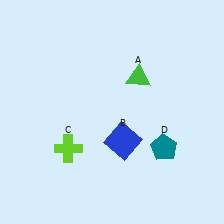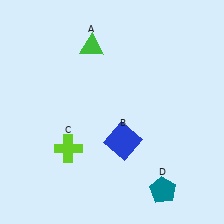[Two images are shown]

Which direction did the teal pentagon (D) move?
The teal pentagon (D) moved down.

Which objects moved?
The objects that moved are: the green triangle (A), the teal pentagon (D).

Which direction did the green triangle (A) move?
The green triangle (A) moved left.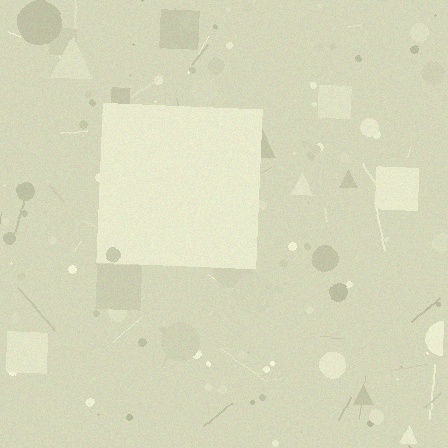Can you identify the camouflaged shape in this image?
The camouflaged shape is a square.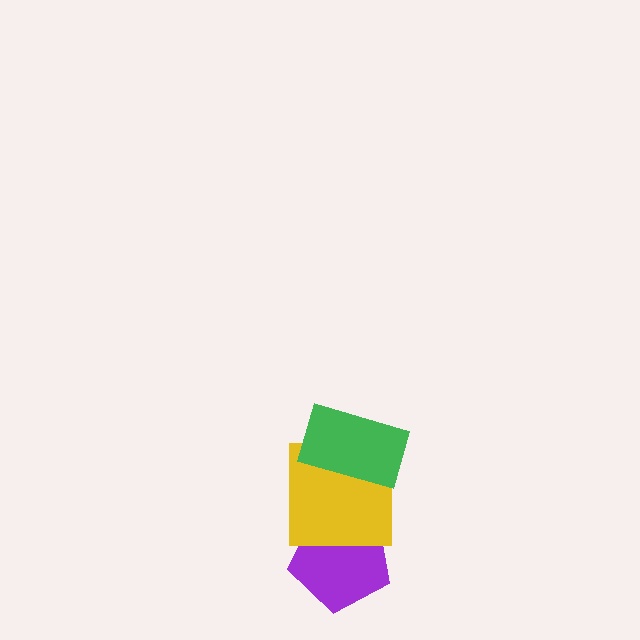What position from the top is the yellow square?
The yellow square is 2nd from the top.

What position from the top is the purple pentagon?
The purple pentagon is 3rd from the top.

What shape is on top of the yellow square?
The green rectangle is on top of the yellow square.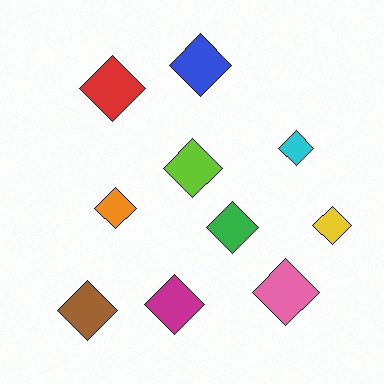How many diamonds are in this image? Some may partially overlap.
There are 10 diamonds.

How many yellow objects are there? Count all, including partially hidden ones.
There is 1 yellow object.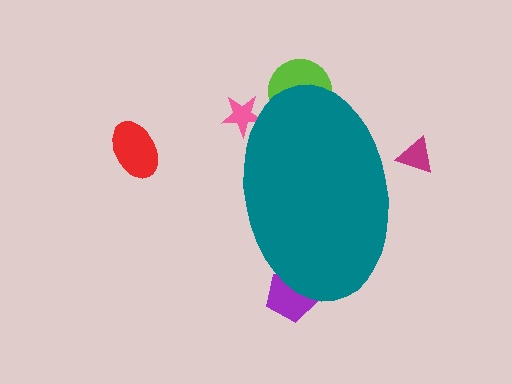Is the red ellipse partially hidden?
No, the red ellipse is fully visible.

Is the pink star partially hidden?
Yes, the pink star is partially hidden behind the teal ellipse.